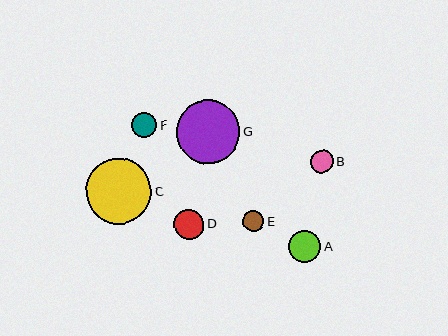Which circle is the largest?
Circle C is the largest with a size of approximately 66 pixels.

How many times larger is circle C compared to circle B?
Circle C is approximately 2.9 times the size of circle B.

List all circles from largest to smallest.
From largest to smallest: C, G, A, D, F, B, E.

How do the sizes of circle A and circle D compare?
Circle A and circle D are approximately the same size.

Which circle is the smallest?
Circle E is the smallest with a size of approximately 21 pixels.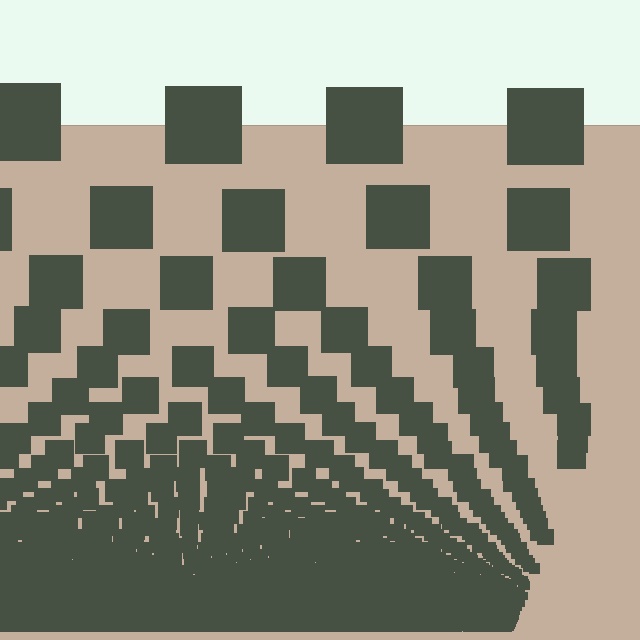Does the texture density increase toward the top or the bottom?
Density increases toward the bottom.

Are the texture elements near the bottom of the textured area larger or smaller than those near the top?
Smaller. The gradient is inverted — elements near the bottom are smaller and denser.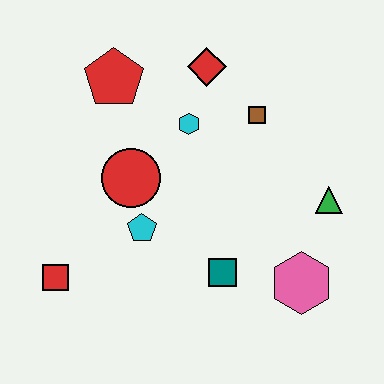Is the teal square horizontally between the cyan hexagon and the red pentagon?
No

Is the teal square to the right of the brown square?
No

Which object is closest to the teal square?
The pink hexagon is closest to the teal square.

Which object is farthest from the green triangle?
The red square is farthest from the green triangle.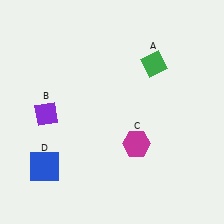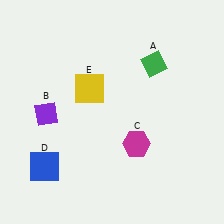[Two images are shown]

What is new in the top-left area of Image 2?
A yellow square (E) was added in the top-left area of Image 2.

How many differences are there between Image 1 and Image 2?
There is 1 difference between the two images.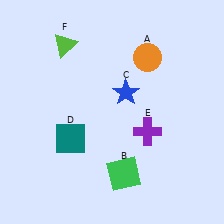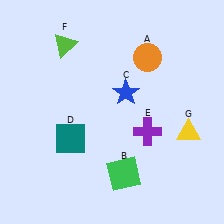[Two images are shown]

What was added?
A yellow triangle (G) was added in Image 2.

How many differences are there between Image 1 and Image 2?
There is 1 difference between the two images.